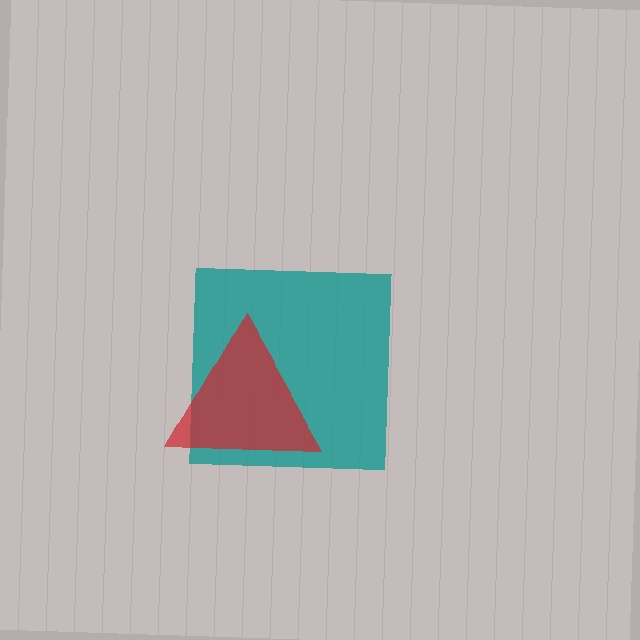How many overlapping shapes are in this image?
There are 2 overlapping shapes in the image.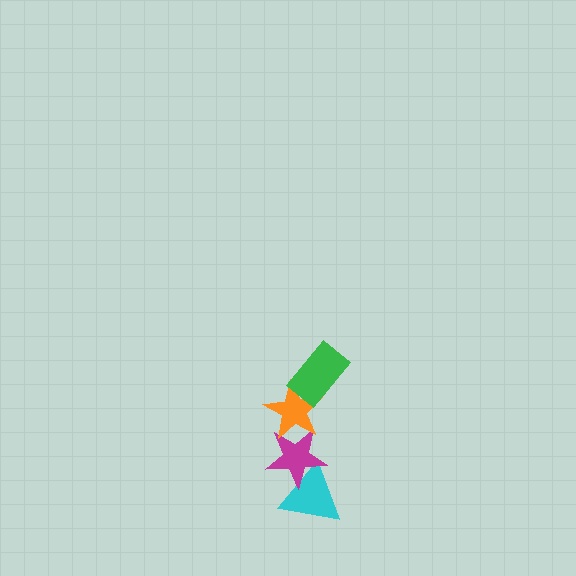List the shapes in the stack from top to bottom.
From top to bottom: the green rectangle, the orange star, the magenta star, the cyan triangle.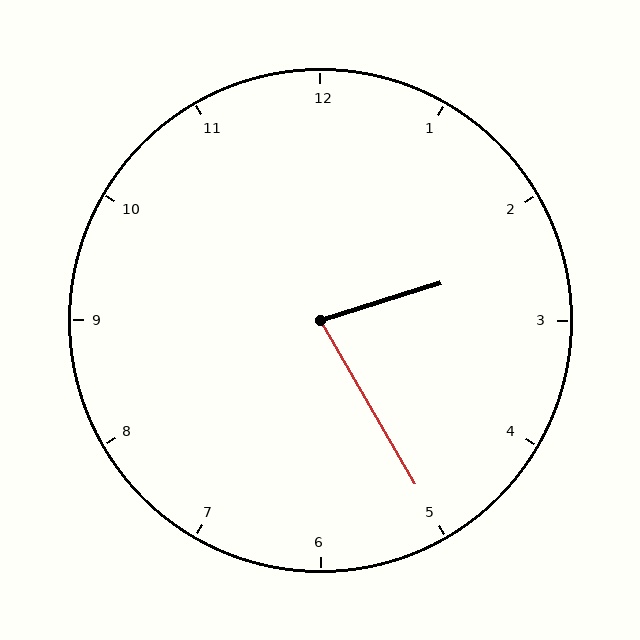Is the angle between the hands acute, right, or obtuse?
It is acute.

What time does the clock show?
2:25.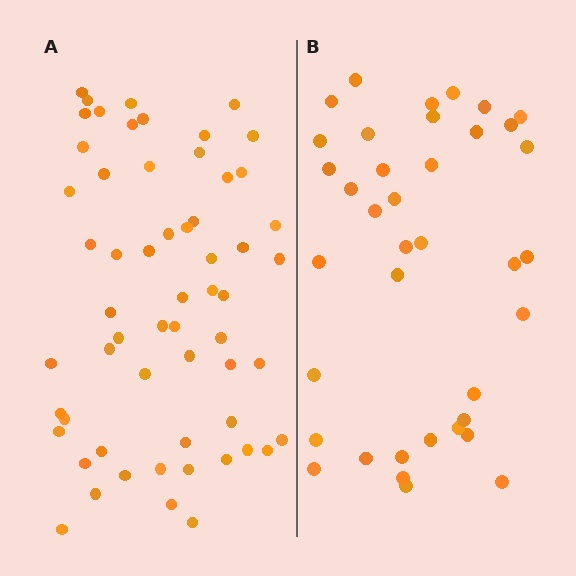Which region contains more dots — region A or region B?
Region A (the left region) has more dots.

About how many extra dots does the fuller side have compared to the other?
Region A has approximately 20 more dots than region B.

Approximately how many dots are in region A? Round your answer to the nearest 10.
About 60 dots. (The exact count is 59, which rounds to 60.)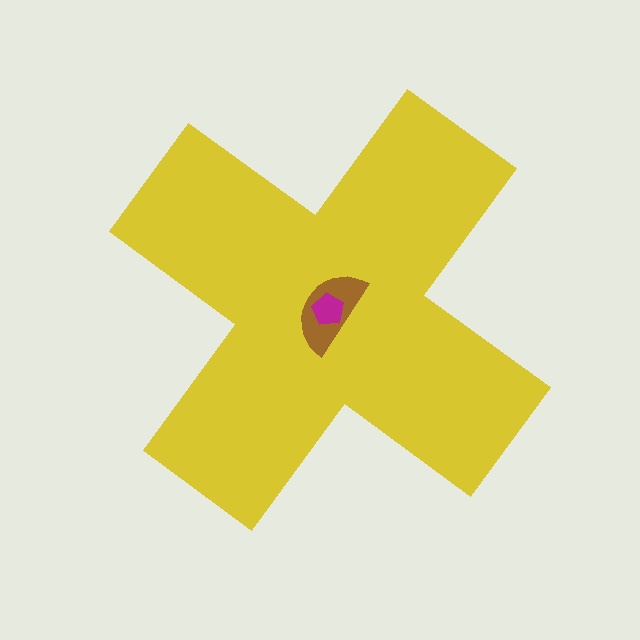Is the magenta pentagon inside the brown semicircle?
Yes.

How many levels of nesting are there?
3.